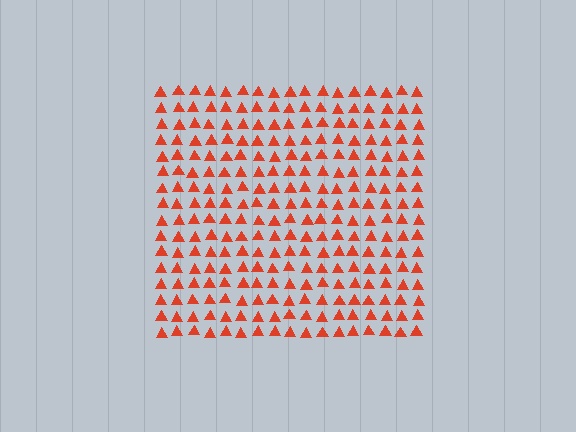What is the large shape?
The large shape is a square.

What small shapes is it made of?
It is made of small triangles.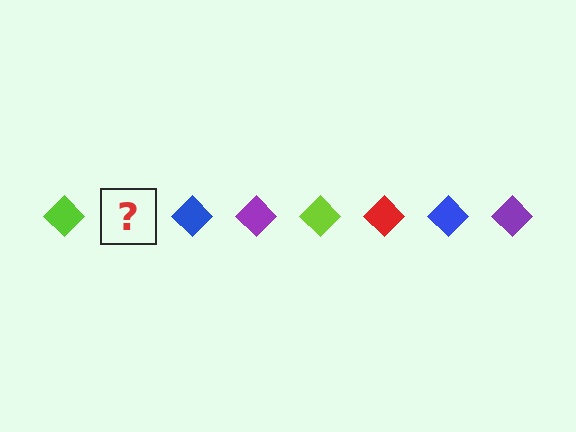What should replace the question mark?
The question mark should be replaced with a red diamond.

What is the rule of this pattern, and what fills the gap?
The rule is that the pattern cycles through lime, red, blue, purple diamonds. The gap should be filled with a red diamond.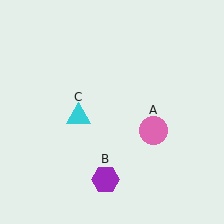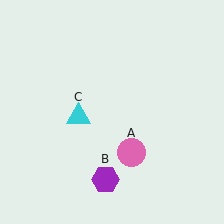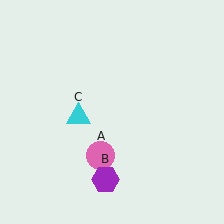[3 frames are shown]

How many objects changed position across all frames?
1 object changed position: pink circle (object A).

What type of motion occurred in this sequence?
The pink circle (object A) rotated clockwise around the center of the scene.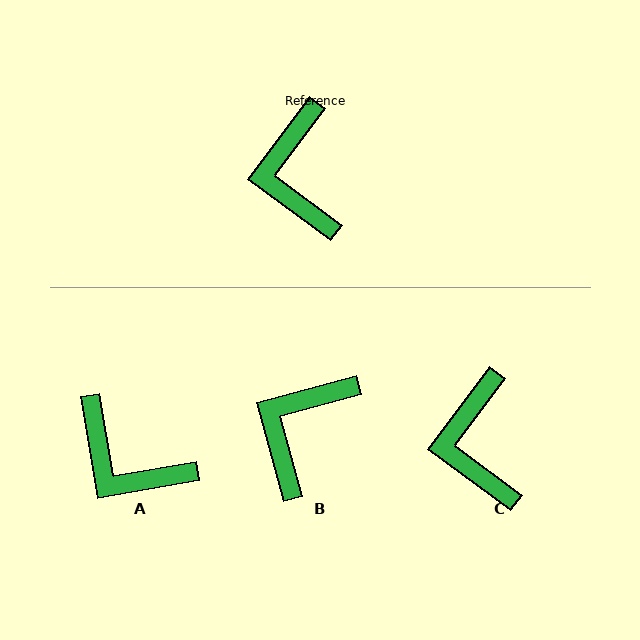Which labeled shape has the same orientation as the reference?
C.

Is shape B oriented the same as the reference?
No, it is off by about 39 degrees.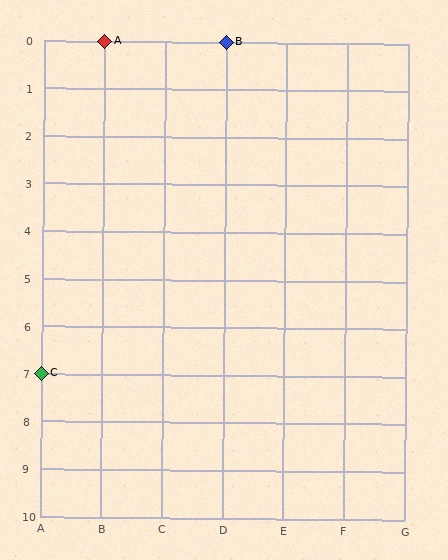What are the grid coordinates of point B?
Point B is at grid coordinates (D, 0).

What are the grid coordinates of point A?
Point A is at grid coordinates (B, 0).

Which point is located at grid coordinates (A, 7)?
Point C is at (A, 7).